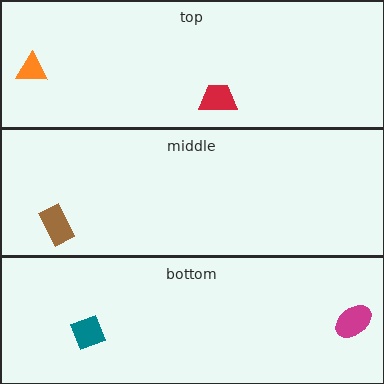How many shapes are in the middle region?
1.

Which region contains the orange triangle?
The top region.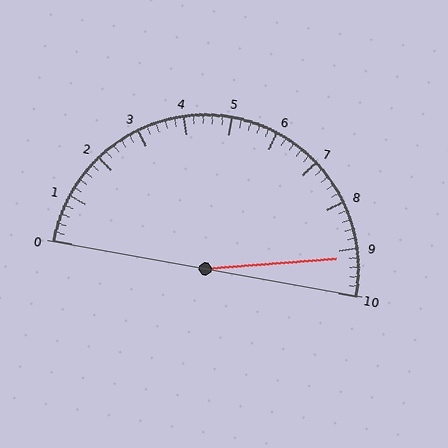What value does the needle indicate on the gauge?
The needle indicates approximately 9.2.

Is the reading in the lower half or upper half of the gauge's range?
The reading is in the upper half of the range (0 to 10).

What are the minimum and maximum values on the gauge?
The gauge ranges from 0 to 10.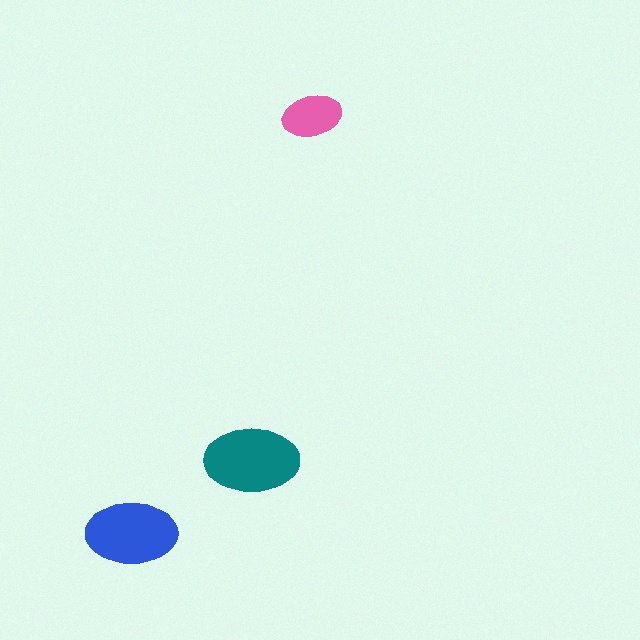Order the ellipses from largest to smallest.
the teal one, the blue one, the pink one.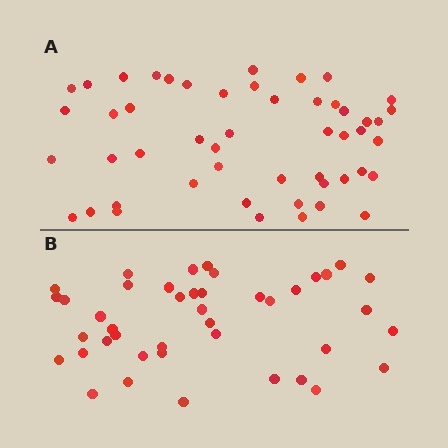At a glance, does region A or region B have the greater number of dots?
Region A (the top region) has more dots.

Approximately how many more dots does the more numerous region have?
Region A has roughly 8 or so more dots than region B.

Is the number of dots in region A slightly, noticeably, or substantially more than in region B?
Region A has only slightly more — the two regions are fairly close. The ratio is roughly 1.2 to 1.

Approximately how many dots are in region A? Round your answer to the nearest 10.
About 50 dots.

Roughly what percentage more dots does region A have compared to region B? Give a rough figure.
About 20% more.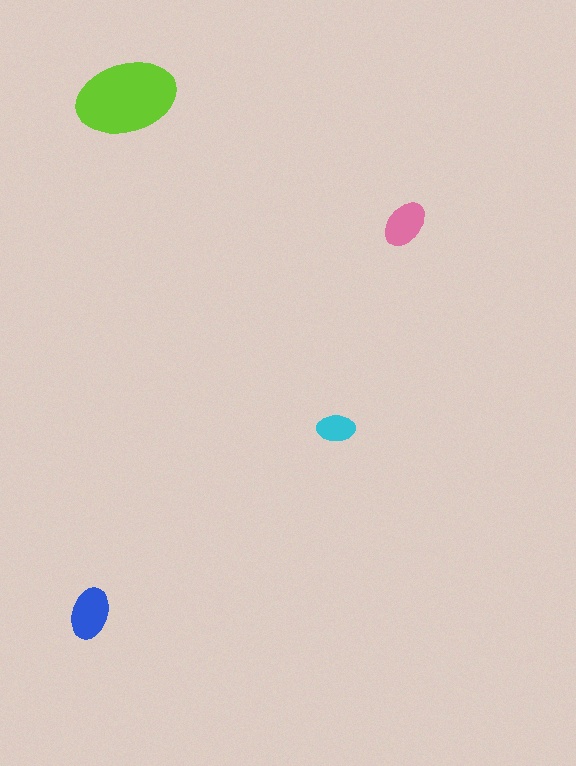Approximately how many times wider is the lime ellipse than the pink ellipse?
About 2 times wider.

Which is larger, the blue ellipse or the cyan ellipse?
The blue one.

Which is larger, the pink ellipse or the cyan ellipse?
The pink one.